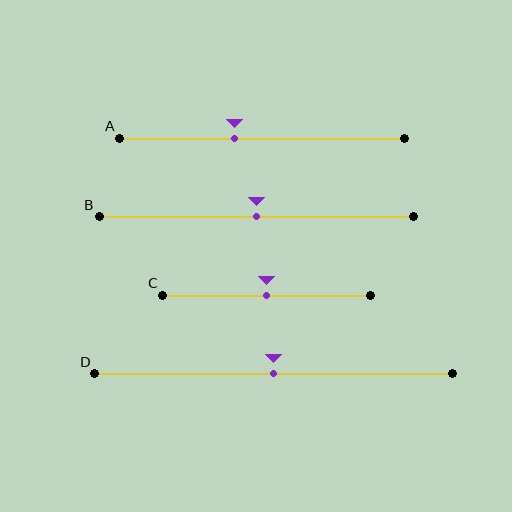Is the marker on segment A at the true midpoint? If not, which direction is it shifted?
No, the marker on segment A is shifted to the left by about 10% of the segment length.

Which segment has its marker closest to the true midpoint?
Segment B has its marker closest to the true midpoint.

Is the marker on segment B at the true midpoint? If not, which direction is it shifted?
Yes, the marker on segment B is at the true midpoint.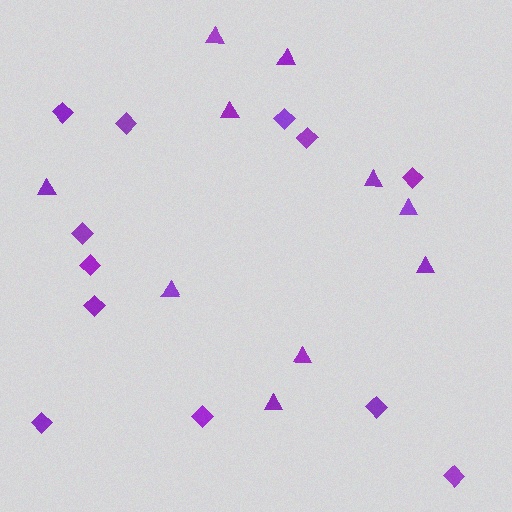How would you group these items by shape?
There are 2 groups: one group of triangles (10) and one group of diamonds (12).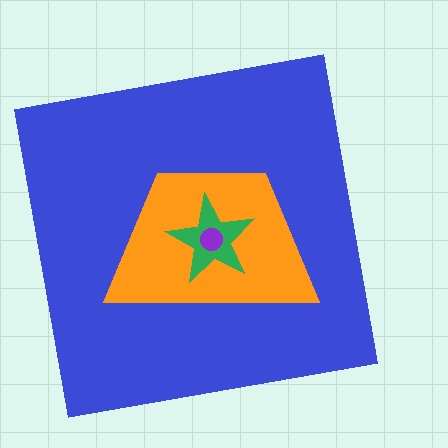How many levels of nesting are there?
4.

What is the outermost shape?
The blue square.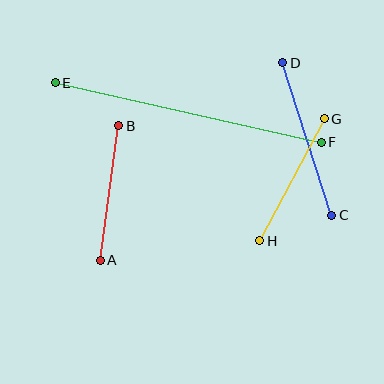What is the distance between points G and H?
The distance is approximately 138 pixels.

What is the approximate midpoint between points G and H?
The midpoint is at approximately (292, 180) pixels.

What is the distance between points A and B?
The distance is approximately 136 pixels.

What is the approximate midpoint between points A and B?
The midpoint is at approximately (110, 193) pixels.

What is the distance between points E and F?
The distance is approximately 273 pixels.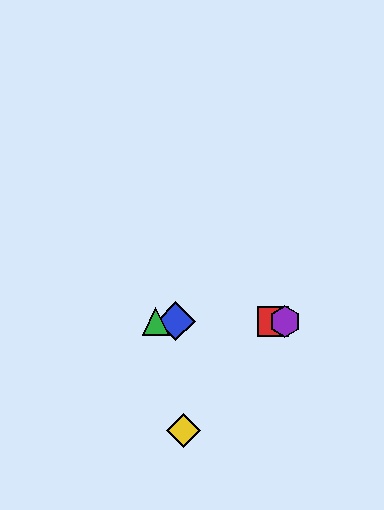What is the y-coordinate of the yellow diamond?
The yellow diamond is at y≈431.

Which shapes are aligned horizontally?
The red square, the blue diamond, the green triangle, the purple hexagon are aligned horizontally.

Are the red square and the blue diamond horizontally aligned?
Yes, both are at y≈321.